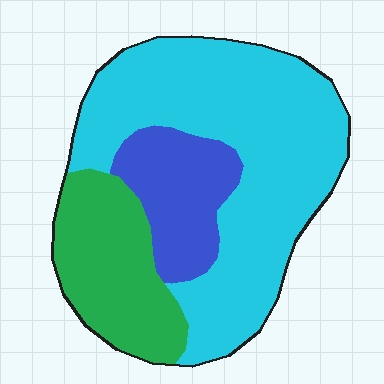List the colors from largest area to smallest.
From largest to smallest: cyan, green, blue.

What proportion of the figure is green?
Green covers roughly 25% of the figure.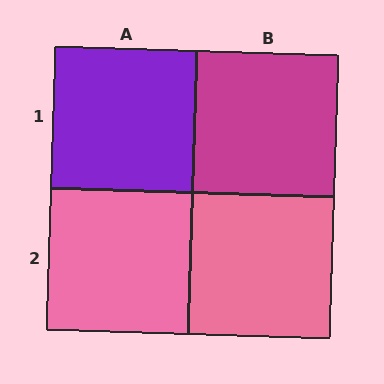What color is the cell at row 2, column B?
Pink.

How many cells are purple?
1 cell is purple.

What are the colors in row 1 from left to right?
Purple, magenta.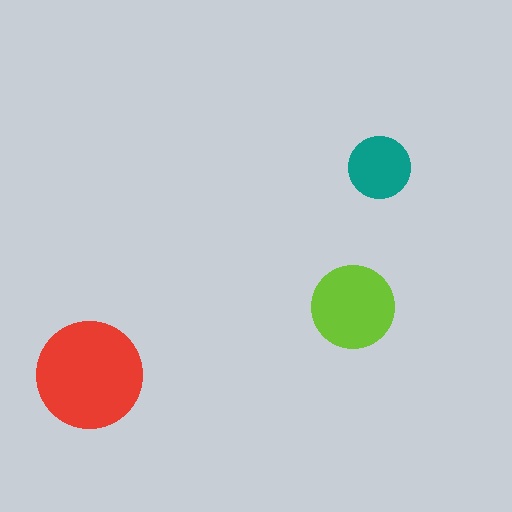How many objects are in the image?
There are 3 objects in the image.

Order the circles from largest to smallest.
the red one, the lime one, the teal one.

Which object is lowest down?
The red circle is bottommost.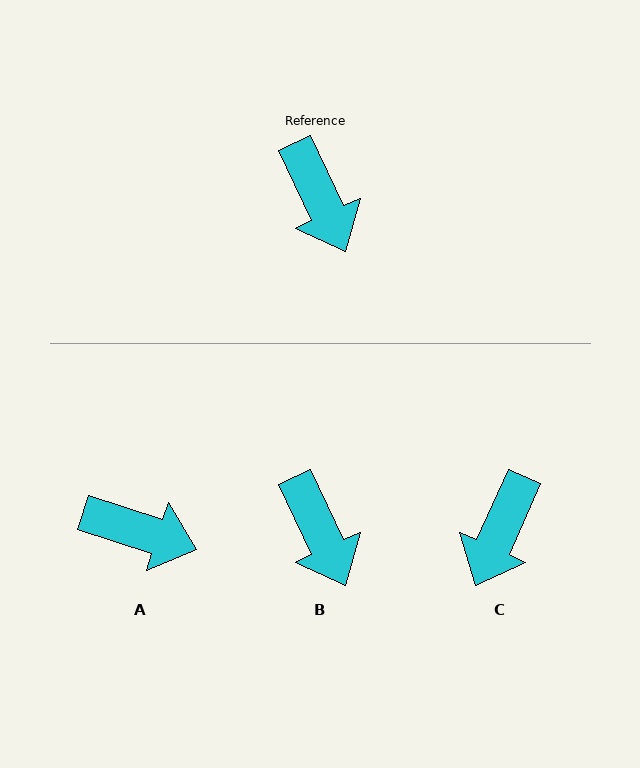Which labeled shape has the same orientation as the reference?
B.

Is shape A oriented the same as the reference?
No, it is off by about 47 degrees.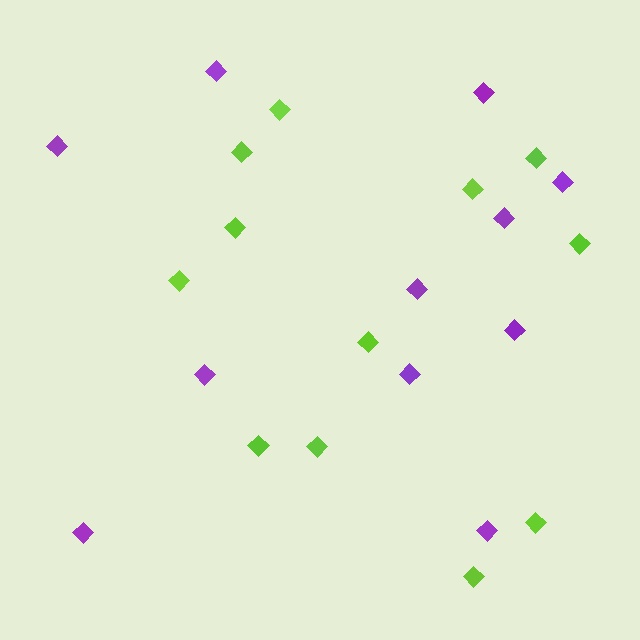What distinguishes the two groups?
There are 2 groups: one group of purple diamonds (11) and one group of lime diamonds (12).